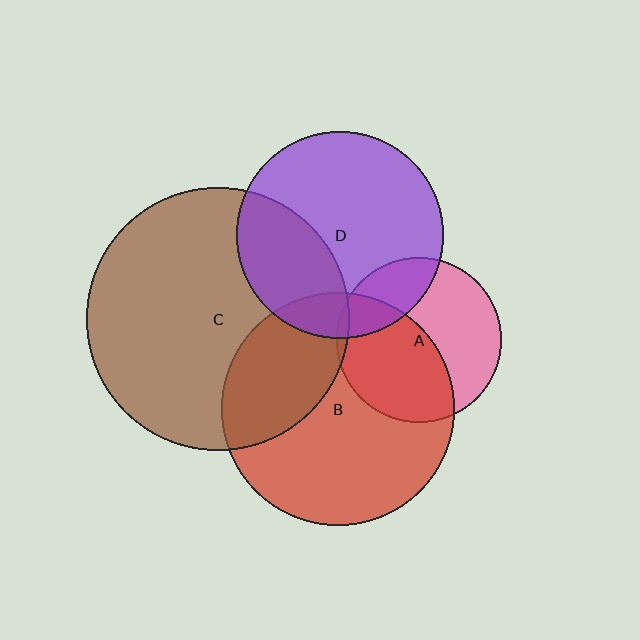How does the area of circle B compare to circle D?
Approximately 1.3 times.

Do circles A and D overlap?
Yes.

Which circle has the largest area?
Circle C (brown).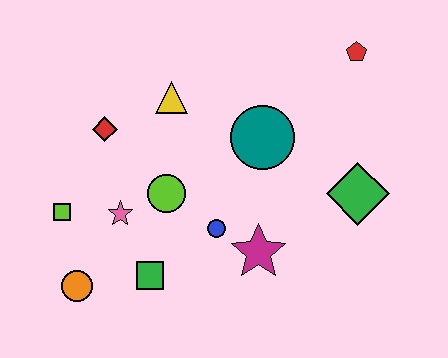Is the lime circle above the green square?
Yes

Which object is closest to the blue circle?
The magenta star is closest to the blue circle.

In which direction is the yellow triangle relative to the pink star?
The yellow triangle is above the pink star.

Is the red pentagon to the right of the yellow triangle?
Yes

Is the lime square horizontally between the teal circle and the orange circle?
No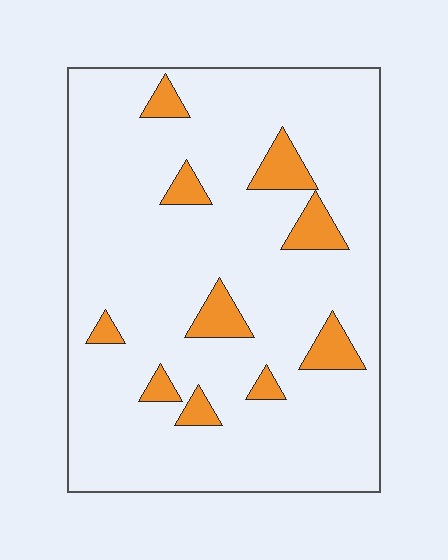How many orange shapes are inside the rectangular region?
10.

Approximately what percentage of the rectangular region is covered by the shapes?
Approximately 10%.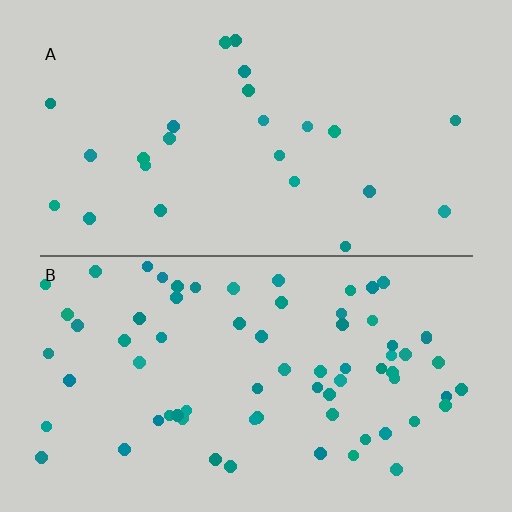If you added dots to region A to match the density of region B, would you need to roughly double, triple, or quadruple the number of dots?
Approximately triple.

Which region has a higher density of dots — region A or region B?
B (the bottom).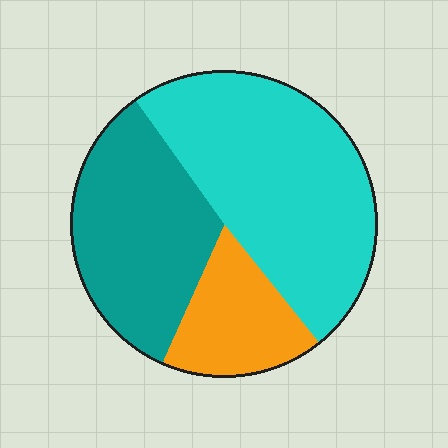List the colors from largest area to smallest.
From largest to smallest: cyan, teal, orange.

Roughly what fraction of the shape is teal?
Teal covers around 35% of the shape.